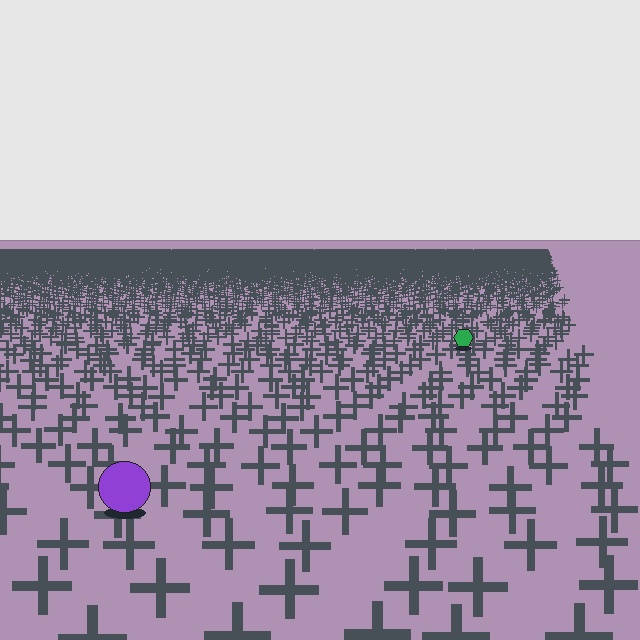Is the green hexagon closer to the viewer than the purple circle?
No. The purple circle is closer — you can tell from the texture gradient: the ground texture is coarser near it.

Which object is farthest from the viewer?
The green hexagon is farthest from the viewer. It appears smaller and the ground texture around it is denser.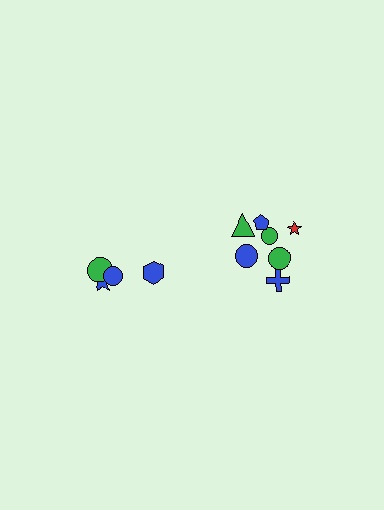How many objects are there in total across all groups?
There are 11 objects.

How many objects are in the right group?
There are 7 objects.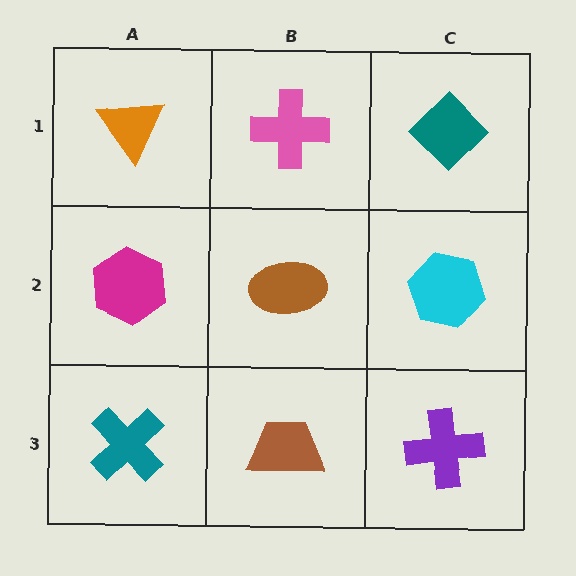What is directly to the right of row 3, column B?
A purple cross.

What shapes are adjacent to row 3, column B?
A brown ellipse (row 2, column B), a teal cross (row 3, column A), a purple cross (row 3, column C).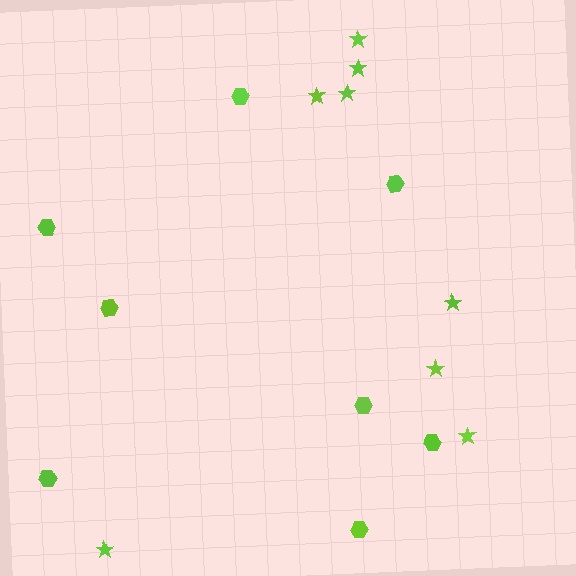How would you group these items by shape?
There are 2 groups: one group of hexagons (8) and one group of stars (8).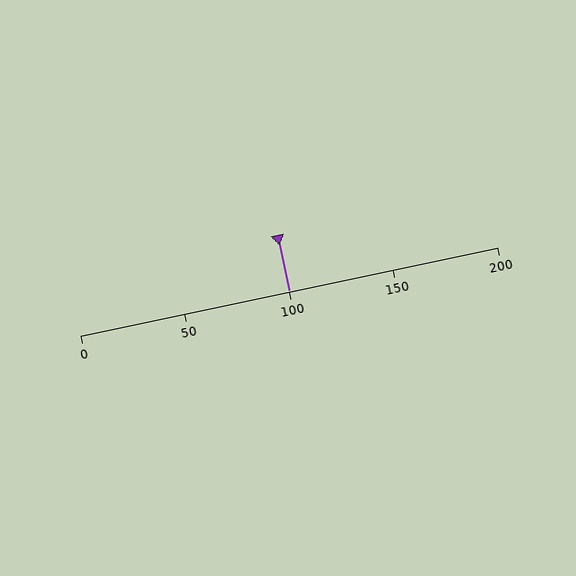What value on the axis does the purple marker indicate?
The marker indicates approximately 100.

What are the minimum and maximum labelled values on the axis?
The axis runs from 0 to 200.